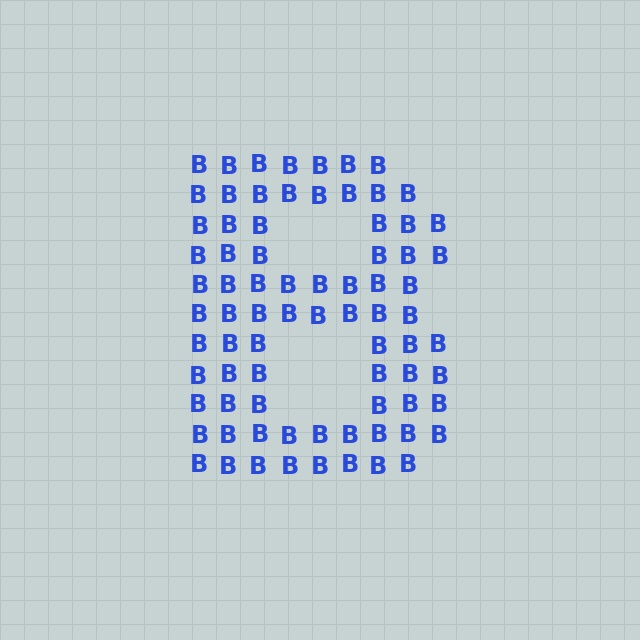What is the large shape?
The large shape is the letter B.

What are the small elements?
The small elements are letter B's.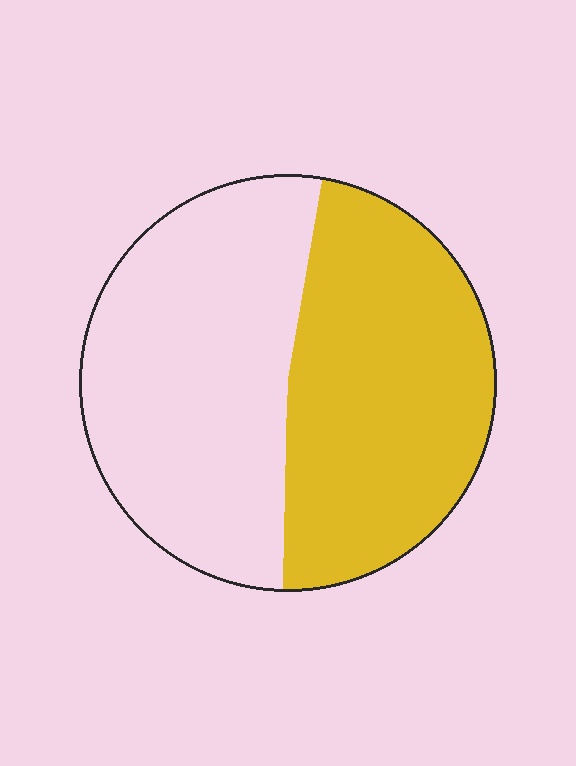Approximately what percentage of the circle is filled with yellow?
Approximately 50%.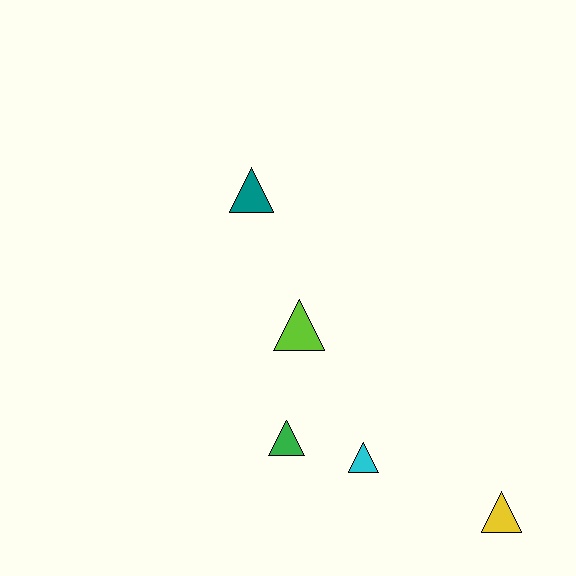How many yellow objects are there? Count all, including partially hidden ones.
There is 1 yellow object.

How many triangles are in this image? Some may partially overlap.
There are 5 triangles.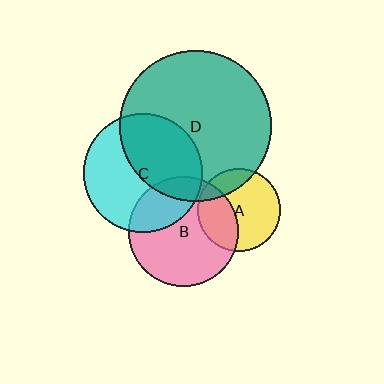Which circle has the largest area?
Circle D (teal).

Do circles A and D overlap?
Yes.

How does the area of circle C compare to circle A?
Approximately 2.1 times.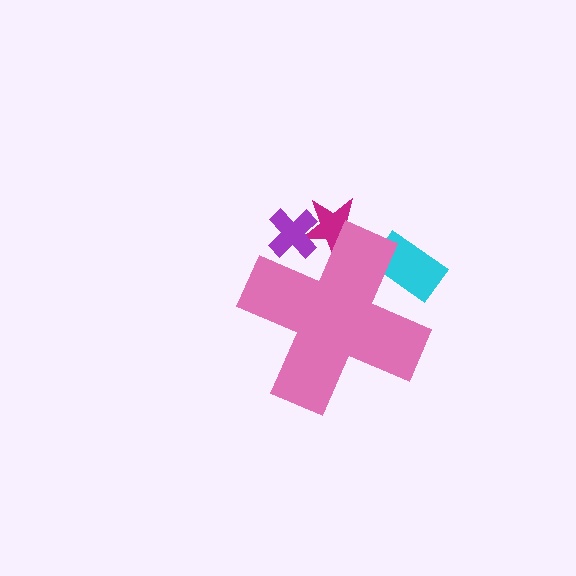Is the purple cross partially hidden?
Yes, the purple cross is partially hidden behind the pink cross.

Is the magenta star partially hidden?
Yes, the magenta star is partially hidden behind the pink cross.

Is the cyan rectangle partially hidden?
Yes, the cyan rectangle is partially hidden behind the pink cross.